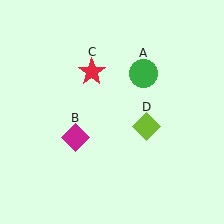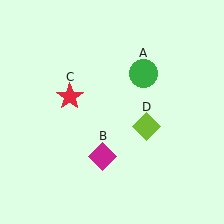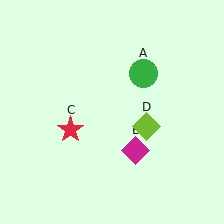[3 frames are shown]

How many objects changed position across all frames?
2 objects changed position: magenta diamond (object B), red star (object C).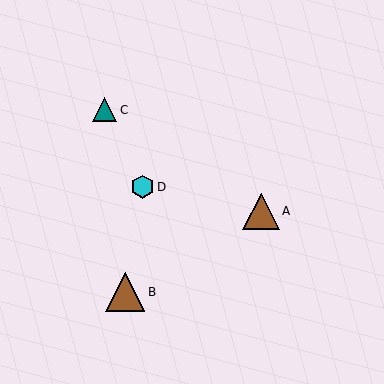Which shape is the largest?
The brown triangle (labeled B) is the largest.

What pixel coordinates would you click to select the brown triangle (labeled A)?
Click at (261, 211) to select the brown triangle A.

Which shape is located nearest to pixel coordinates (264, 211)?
The brown triangle (labeled A) at (261, 211) is nearest to that location.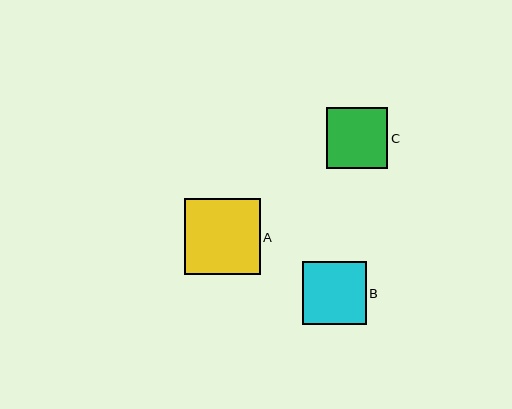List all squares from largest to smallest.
From largest to smallest: A, B, C.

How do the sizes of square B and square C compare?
Square B and square C are approximately the same size.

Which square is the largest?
Square A is the largest with a size of approximately 76 pixels.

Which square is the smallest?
Square C is the smallest with a size of approximately 61 pixels.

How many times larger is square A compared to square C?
Square A is approximately 1.2 times the size of square C.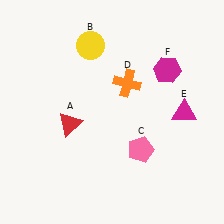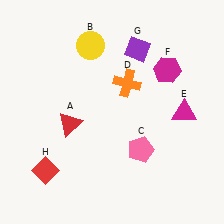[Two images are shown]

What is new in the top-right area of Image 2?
A purple diamond (G) was added in the top-right area of Image 2.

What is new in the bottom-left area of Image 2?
A red diamond (H) was added in the bottom-left area of Image 2.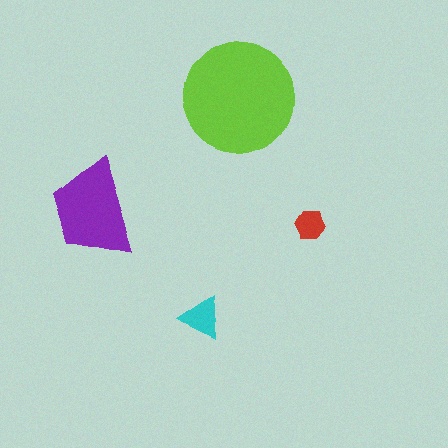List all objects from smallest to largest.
The red hexagon, the cyan triangle, the purple trapezoid, the lime circle.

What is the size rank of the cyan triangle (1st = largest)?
3rd.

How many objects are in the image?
There are 4 objects in the image.